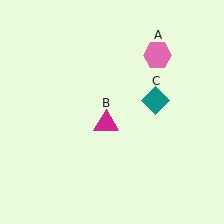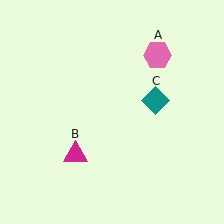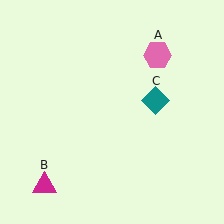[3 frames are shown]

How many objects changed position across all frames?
1 object changed position: magenta triangle (object B).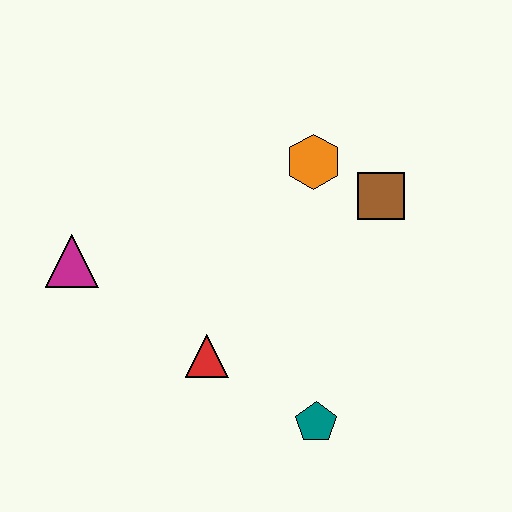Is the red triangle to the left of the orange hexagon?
Yes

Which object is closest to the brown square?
The orange hexagon is closest to the brown square.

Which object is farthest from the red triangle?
The brown square is farthest from the red triangle.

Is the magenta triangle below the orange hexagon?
Yes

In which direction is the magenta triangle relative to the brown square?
The magenta triangle is to the left of the brown square.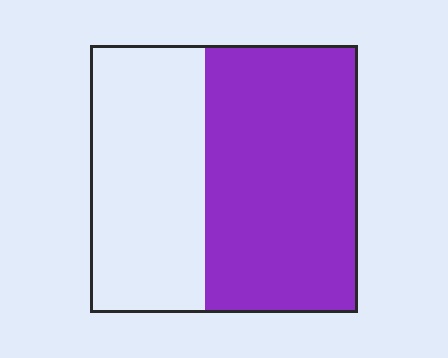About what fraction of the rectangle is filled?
About three fifths (3/5).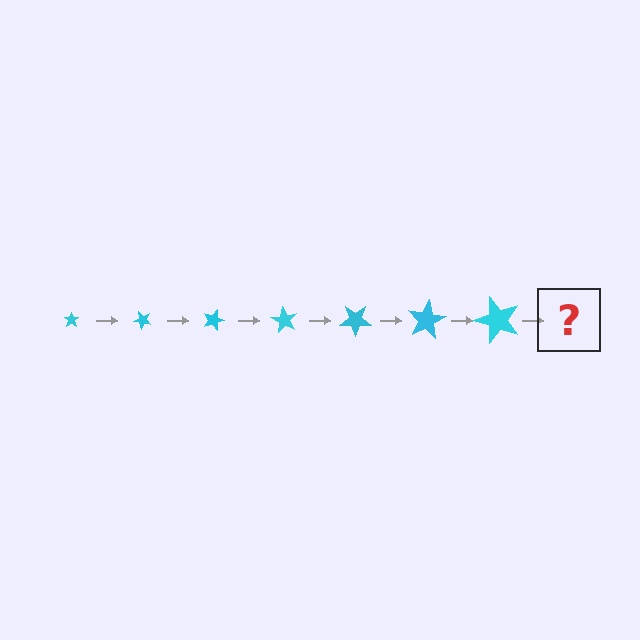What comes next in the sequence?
The next element should be a star, larger than the previous one and rotated 315 degrees from the start.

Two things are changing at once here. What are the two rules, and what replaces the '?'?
The two rules are that the star grows larger each step and it rotates 45 degrees each step. The '?' should be a star, larger than the previous one and rotated 315 degrees from the start.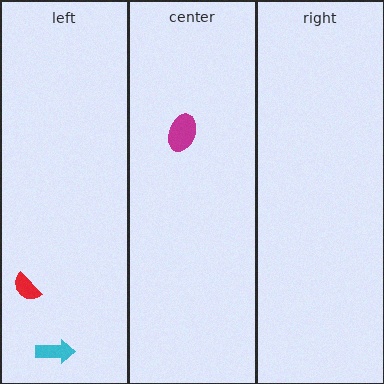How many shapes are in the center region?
1.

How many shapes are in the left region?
2.